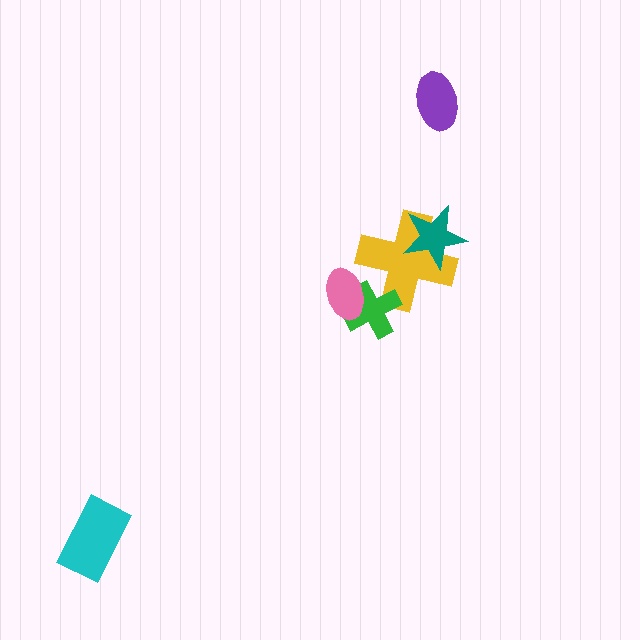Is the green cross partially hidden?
Yes, it is partially covered by another shape.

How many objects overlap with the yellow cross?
2 objects overlap with the yellow cross.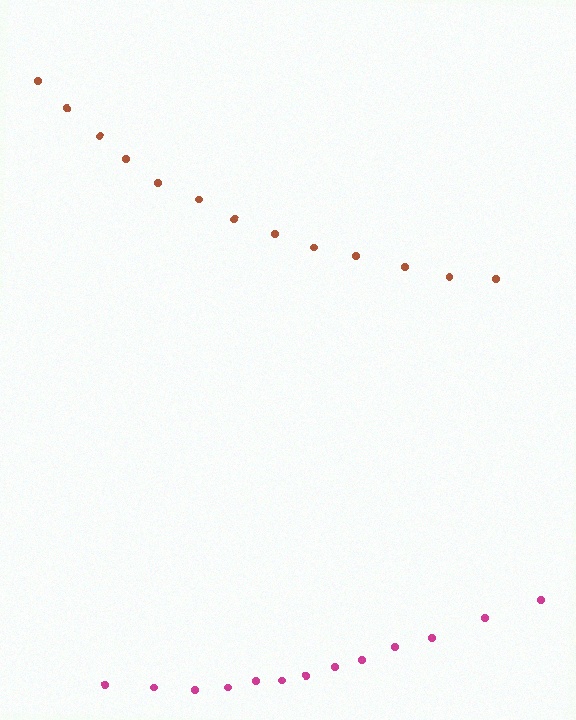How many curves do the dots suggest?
There are 2 distinct paths.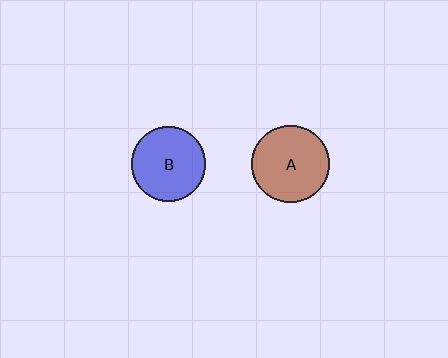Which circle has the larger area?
Circle A (brown).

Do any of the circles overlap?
No, none of the circles overlap.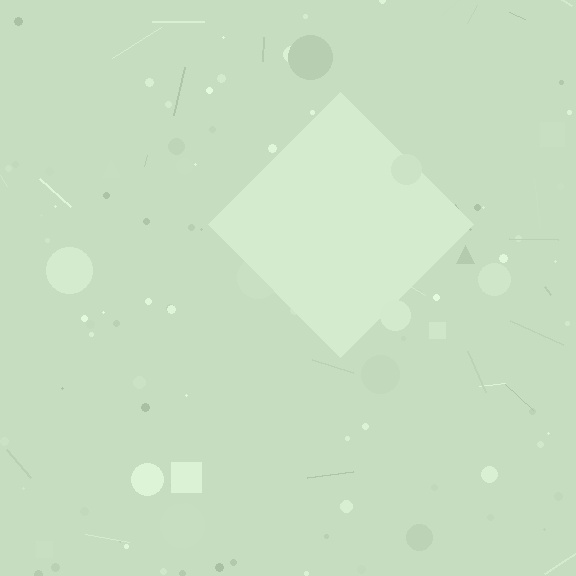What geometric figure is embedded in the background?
A diamond is embedded in the background.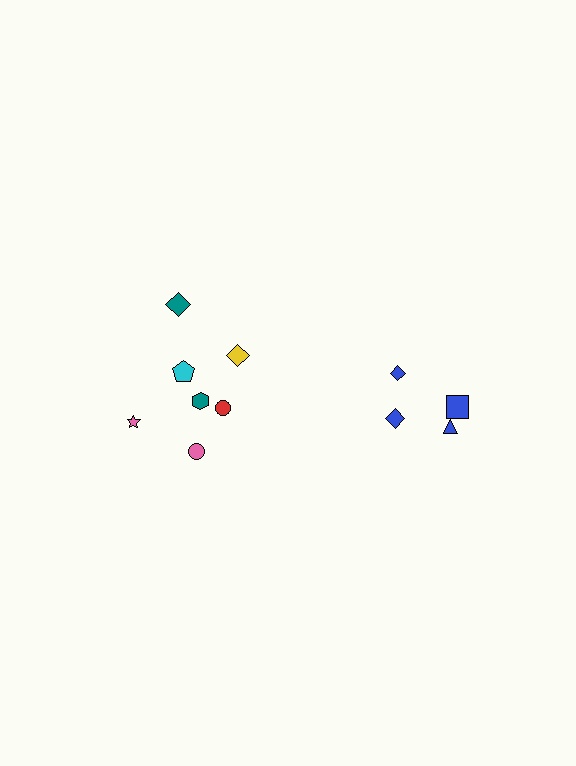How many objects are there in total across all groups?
There are 11 objects.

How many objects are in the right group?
There are 4 objects.